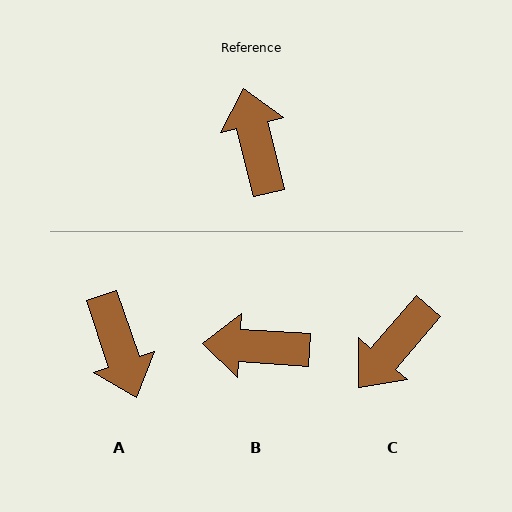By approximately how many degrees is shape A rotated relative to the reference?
Approximately 175 degrees clockwise.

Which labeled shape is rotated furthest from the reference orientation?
A, about 175 degrees away.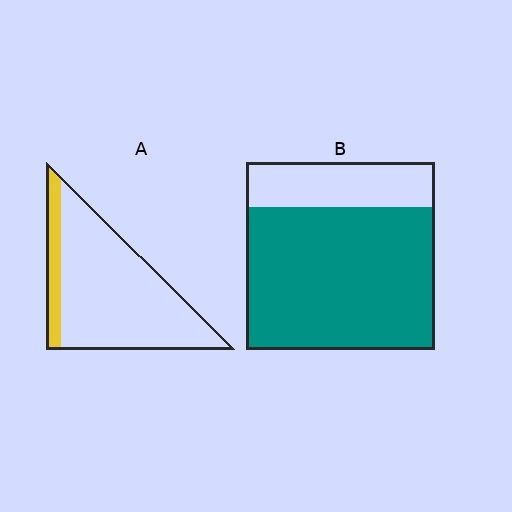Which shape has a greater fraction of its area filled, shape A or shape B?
Shape B.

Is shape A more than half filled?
No.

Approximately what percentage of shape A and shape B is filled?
A is approximately 15% and B is approximately 75%.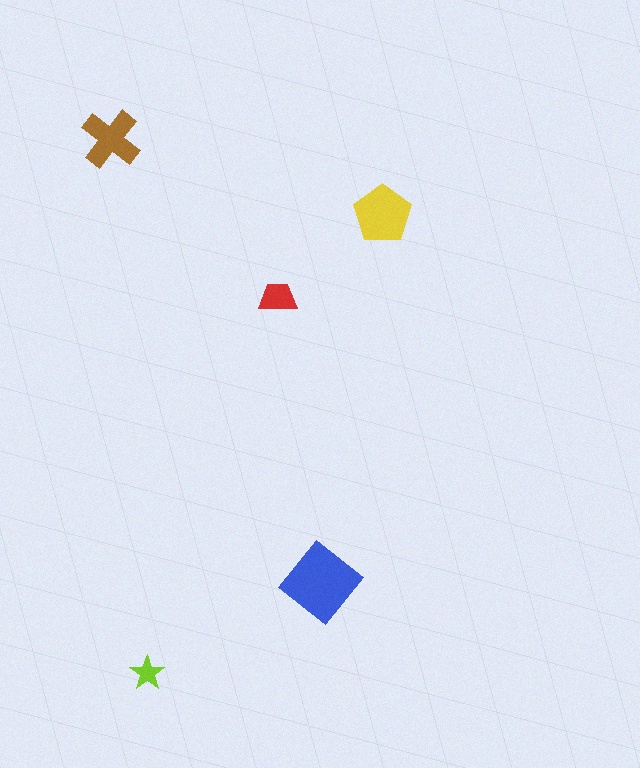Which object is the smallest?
The lime star.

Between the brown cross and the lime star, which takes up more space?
The brown cross.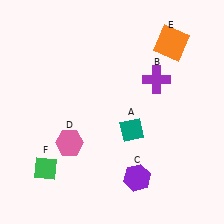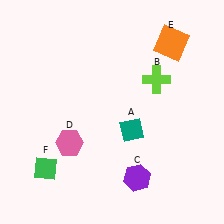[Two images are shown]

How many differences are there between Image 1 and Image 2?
There is 1 difference between the two images.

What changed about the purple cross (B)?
In Image 1, B is purple. In Image 2, it changed to lime.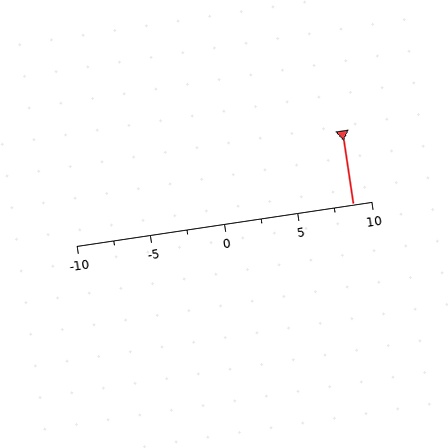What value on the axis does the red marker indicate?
The marker indicates approximately 8.8.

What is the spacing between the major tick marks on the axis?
The major ticks are spaced 5 apart.